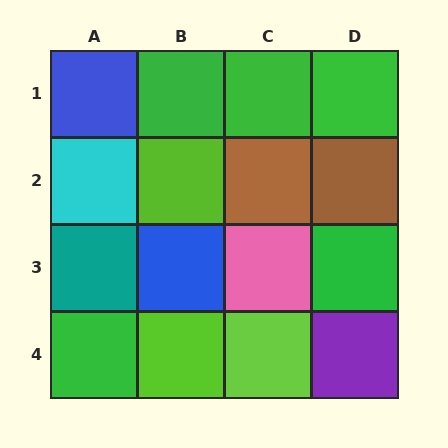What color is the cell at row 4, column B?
Lime.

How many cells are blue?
2 cells are blue.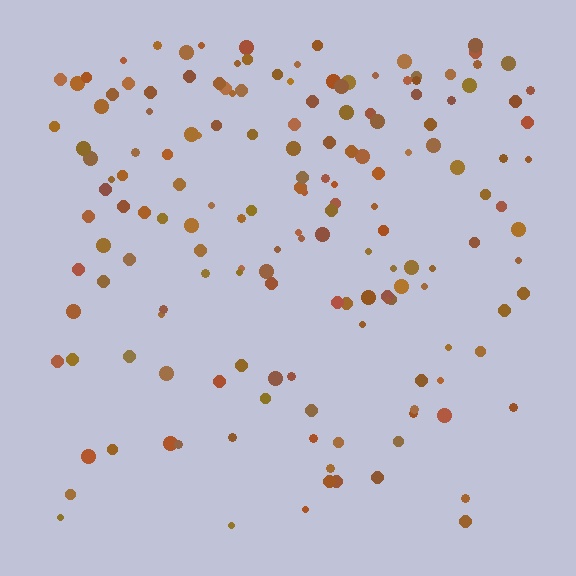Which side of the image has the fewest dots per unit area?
The bottom.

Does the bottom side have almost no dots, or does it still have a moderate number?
Still a moderate number, just noticeably fewer than the top.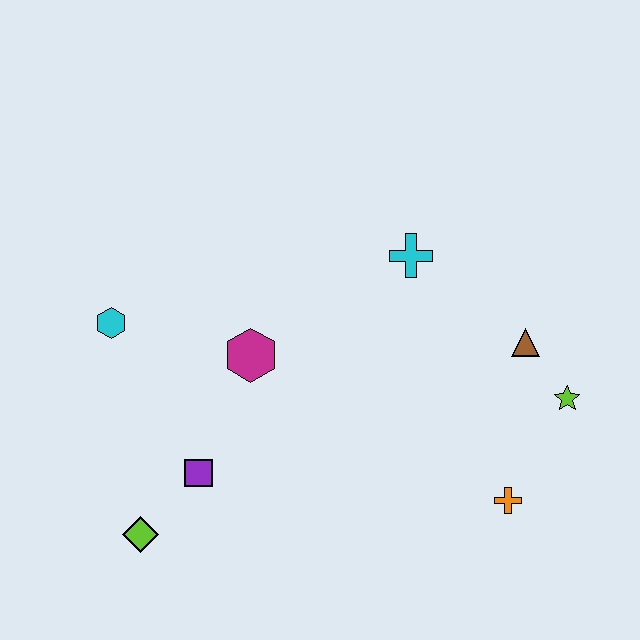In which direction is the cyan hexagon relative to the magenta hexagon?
The cyan hexagon is to the left of the magenta hexagon.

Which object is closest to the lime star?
The brown triangle is closest to the lime star.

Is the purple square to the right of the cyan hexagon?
Yes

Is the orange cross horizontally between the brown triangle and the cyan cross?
Yes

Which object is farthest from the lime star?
The cyan hexagon is farthest from the lime star.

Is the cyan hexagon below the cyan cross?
Yes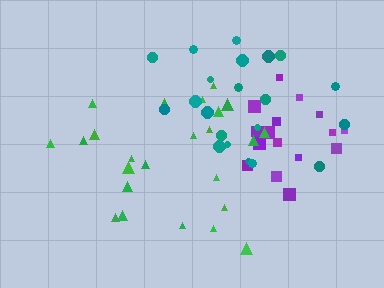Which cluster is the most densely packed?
Purple.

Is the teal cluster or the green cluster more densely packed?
Teal.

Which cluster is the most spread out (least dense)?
Green.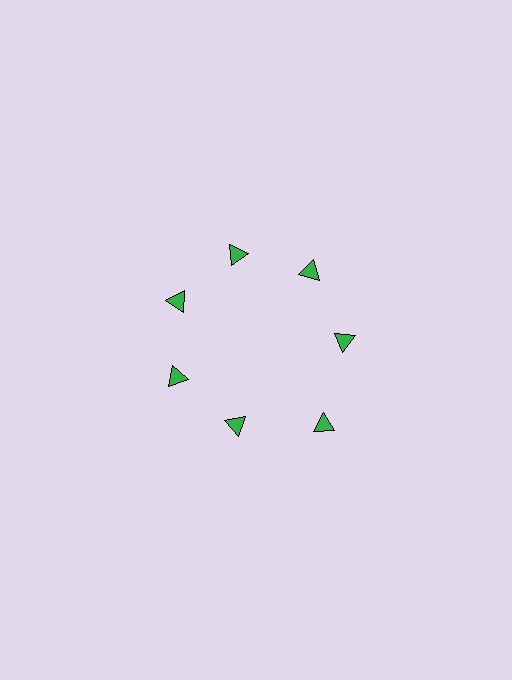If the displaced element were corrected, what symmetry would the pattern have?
It would have 7-fold rotational symmetry — the pattern would map onto itself every 51 degrees.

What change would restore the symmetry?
The symmetry would be restored by moving it inward, back onto the ring so that all 7 triangles sit at equal angles and equal distance from the center.